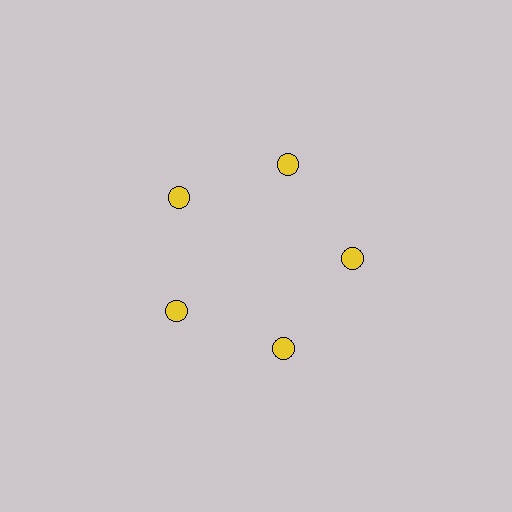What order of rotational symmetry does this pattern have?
This pattern has 5-fold rotational symmetry.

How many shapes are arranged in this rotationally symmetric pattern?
There are 5 shapes, arranged in 5 groups of 1.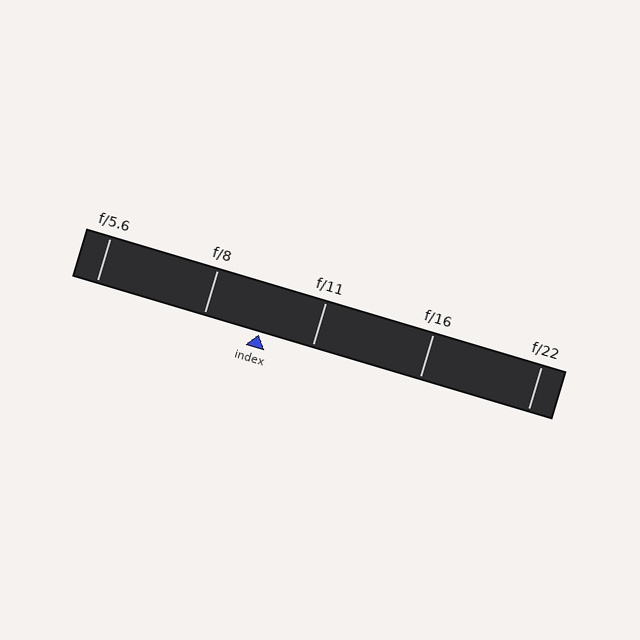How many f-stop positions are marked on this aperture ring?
There are 5 f-stop positions marked.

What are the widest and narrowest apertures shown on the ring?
The widest aperture shown is f/5.6 and the narrowest is f/22.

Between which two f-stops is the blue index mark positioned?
The index mark is between f/8 and f/11.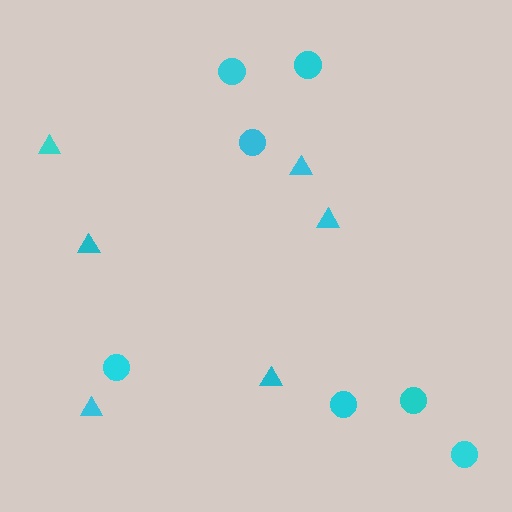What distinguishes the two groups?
There are 2 groups: one group of circles (7) and one group of triangles (6).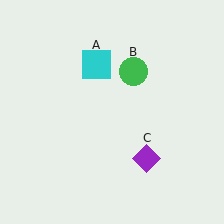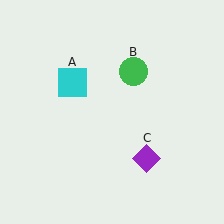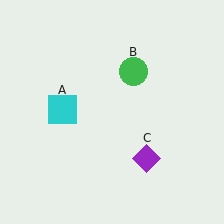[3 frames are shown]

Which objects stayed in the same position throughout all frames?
Green circle (object B) and purple diamond (object C) remained stationary.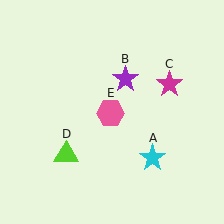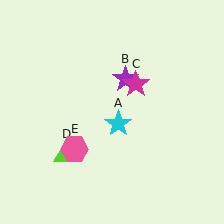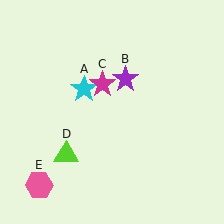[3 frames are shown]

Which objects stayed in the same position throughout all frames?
Purple star (object B) and lime triangle (object D) remained stationary.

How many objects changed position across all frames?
3 objects changed position: cyan star (object A), magenta star (object C), pink hexagon (object E).